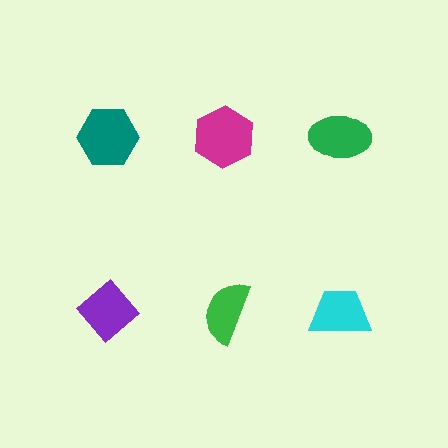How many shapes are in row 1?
3 shapes.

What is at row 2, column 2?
A green semicircle.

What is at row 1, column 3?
A green ellipse.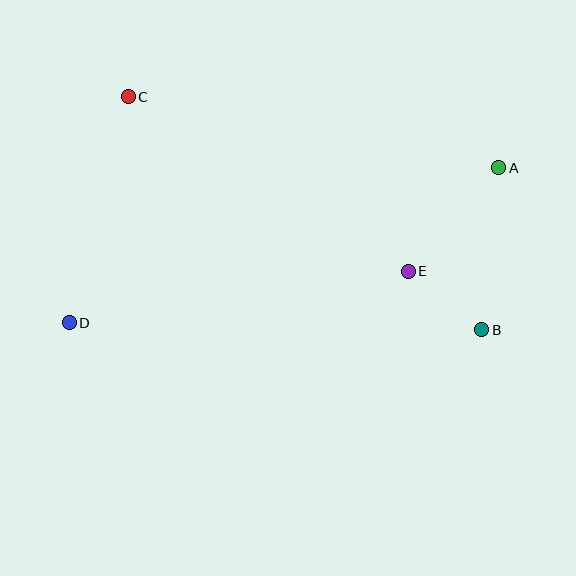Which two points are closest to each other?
Points B and E are closest to each other.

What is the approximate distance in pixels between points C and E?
The distance between C and E is approximately 330 pixels.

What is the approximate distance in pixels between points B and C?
The distance between B and C is approximately 423 pixels.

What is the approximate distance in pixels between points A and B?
The distance between A and B is approximately 163 pixels.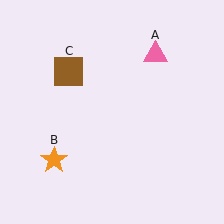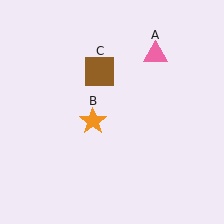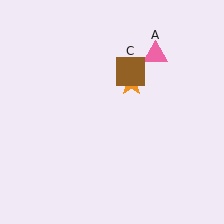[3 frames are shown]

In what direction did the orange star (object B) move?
The orange star (object B) moved up and to the right.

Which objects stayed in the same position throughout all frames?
Pink triangle (object A) remained stationary.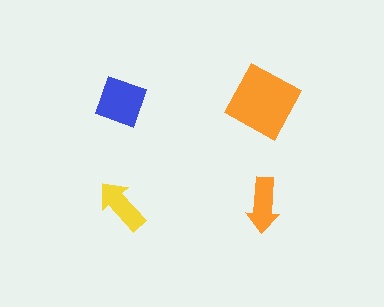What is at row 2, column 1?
A yellow arrow.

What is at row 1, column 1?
A blue diamond.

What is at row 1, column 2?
An orange square.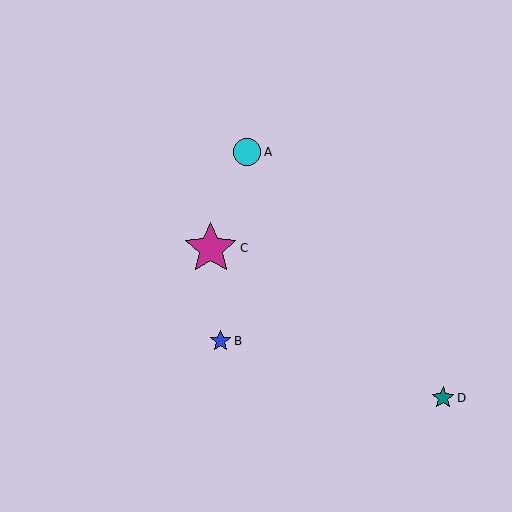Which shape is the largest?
The magenta star (labeled C) is the largest.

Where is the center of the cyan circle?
The center of the cyan circle is at (247, 152).